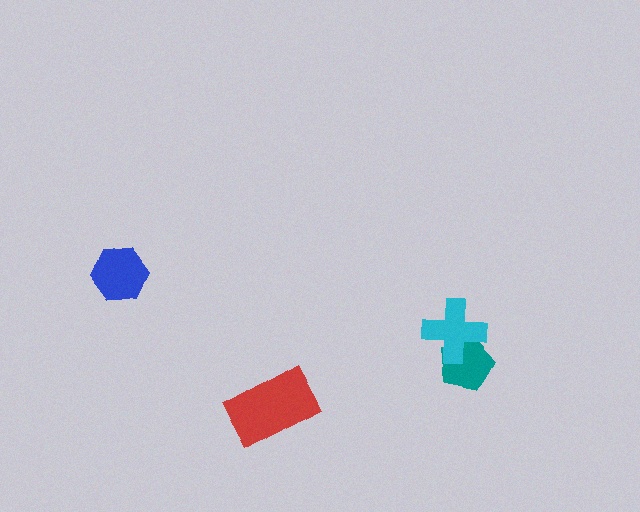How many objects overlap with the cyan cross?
1 object overlaps with the cyan cross.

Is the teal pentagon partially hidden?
Yes, it is partially covered by another shape.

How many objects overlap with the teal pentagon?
1 object overlaps with the teal pentagon.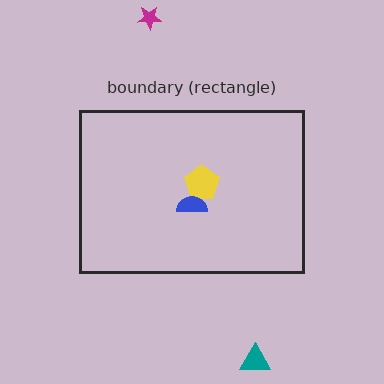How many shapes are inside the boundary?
2 inside, 2 outside.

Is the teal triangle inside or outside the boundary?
Outside.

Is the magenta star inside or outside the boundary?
Outside.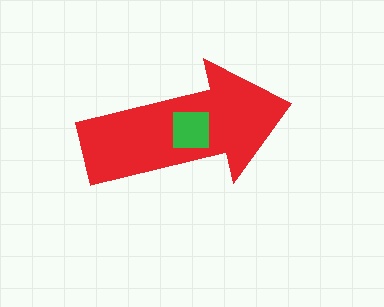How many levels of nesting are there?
2.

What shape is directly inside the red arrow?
The green square.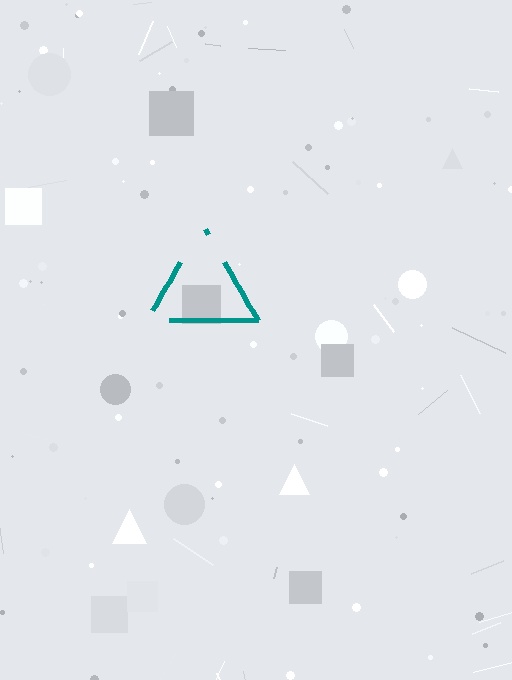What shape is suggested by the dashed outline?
The dashed outline suggests a triangle.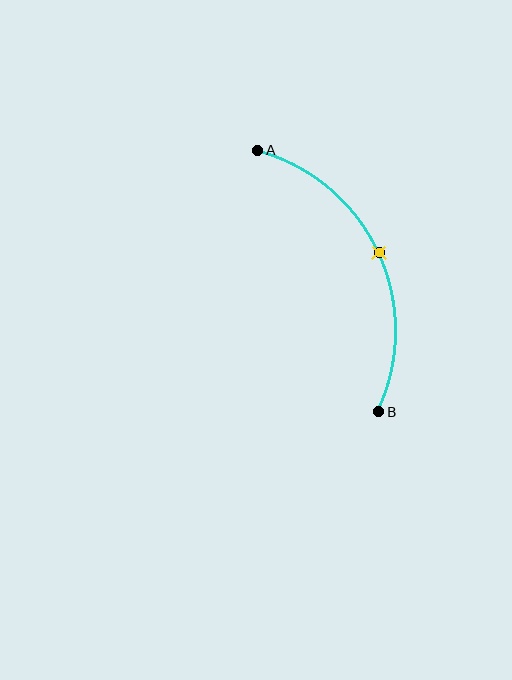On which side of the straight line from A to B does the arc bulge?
The arc bulges to the right of the straight line connecting A and B.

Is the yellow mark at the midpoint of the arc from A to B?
Yes. The yellow mark lies on the arc at equal arc-length from both A and B — it is the arc midpoint.